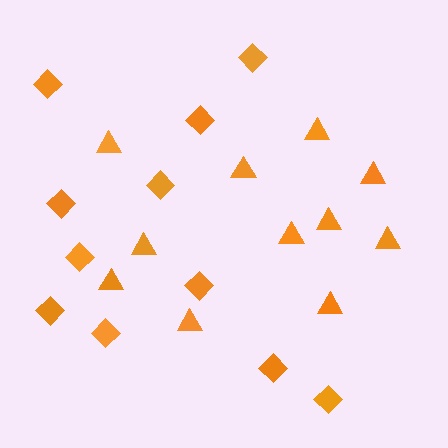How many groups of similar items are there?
There are 2 groups: one group of triangles (11) and one group of diamonds (11).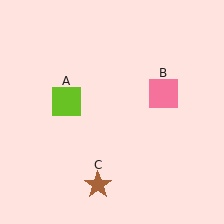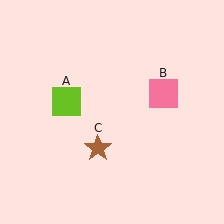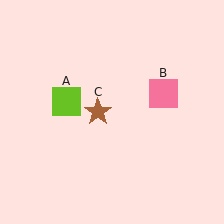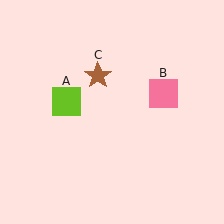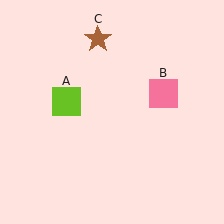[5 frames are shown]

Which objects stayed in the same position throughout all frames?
Lime square (object A) and pink square (object B) remained stationary.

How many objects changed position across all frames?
1 object changed position: brown star (object C).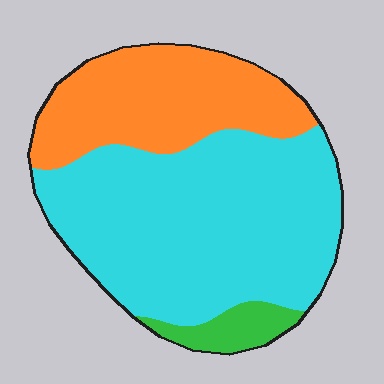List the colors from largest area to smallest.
From largest to smallest: cyan, orange, green.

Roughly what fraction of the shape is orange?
Orange takes up about one third (1/3) of the shape.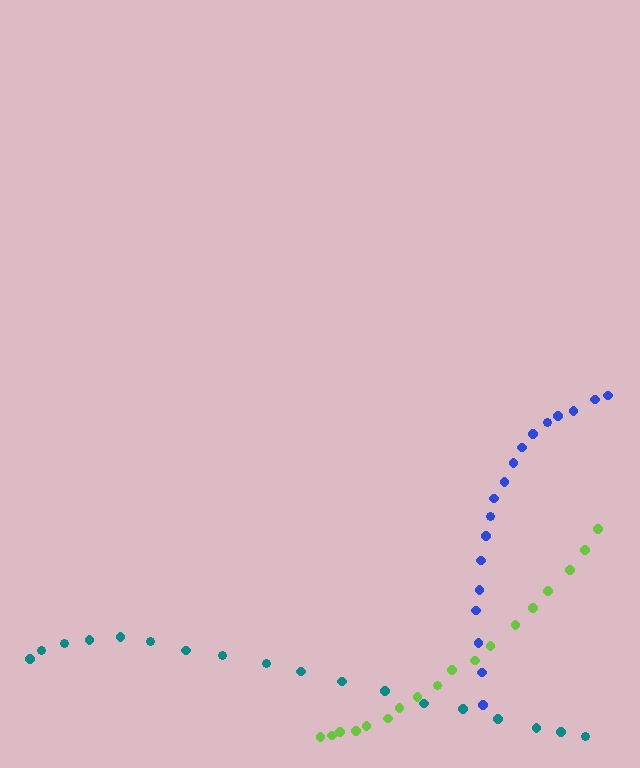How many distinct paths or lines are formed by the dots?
There are 3 distinct paths.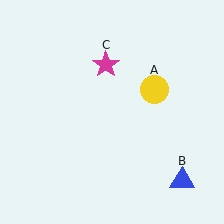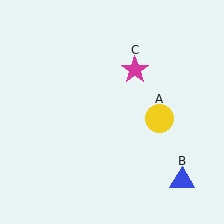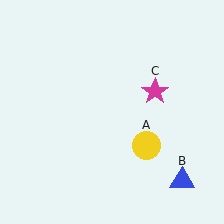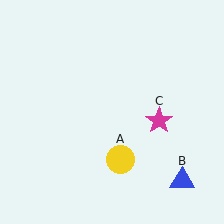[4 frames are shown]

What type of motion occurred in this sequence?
The yellow circle (object A), magenta star (object C) rotated clockwise around the center of the scene.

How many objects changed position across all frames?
2 objects changed position: yellow circle (object A), magenta star (object C).